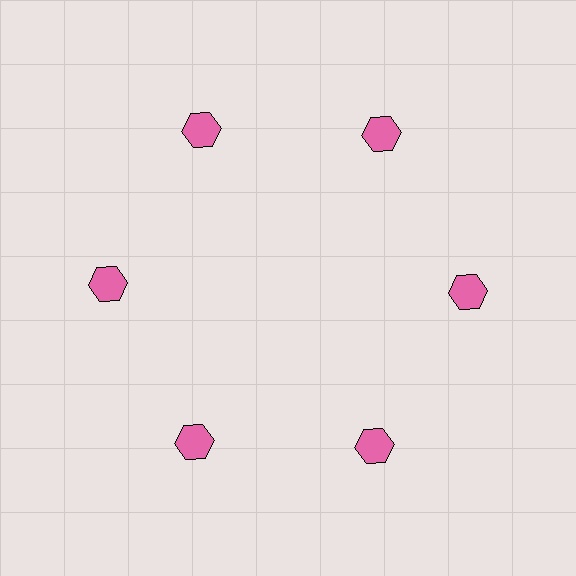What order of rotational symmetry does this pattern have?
This pattern has 6-fold rotational symmetry.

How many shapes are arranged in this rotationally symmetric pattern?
There are 6 shapes, arranged in 6 groups of 1.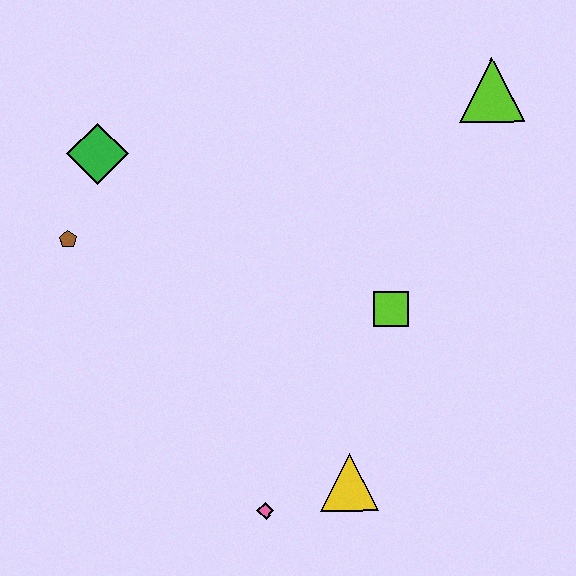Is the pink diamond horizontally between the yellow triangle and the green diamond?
Yes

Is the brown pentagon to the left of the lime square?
Yes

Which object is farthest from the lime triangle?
The pink diamond is farthest from the lime triangle.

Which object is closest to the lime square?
The yellow triangle is closest to the lime square.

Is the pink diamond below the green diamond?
Yes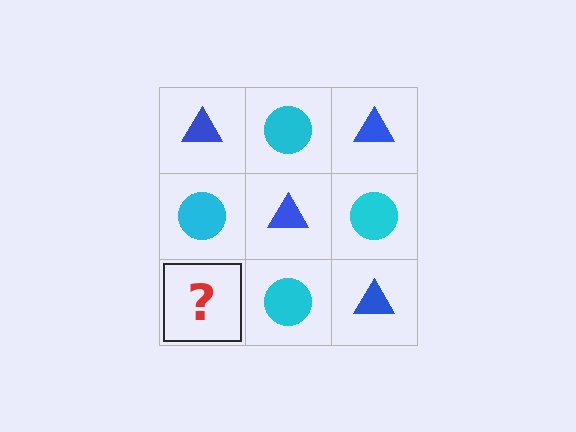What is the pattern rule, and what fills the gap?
The rule is that it alternates blue triangle and cyan circle in a checkerboard pattern. The gap should be filled with a blue triangle.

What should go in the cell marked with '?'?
The missing cell should contain a blue triangle.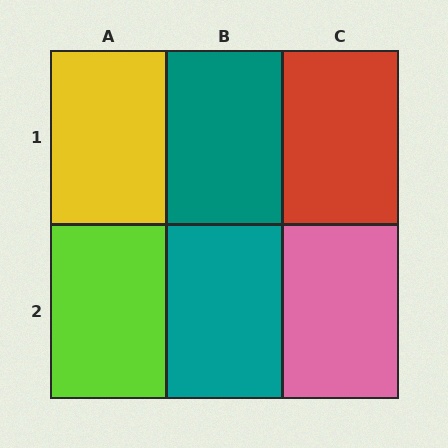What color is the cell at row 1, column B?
Teal.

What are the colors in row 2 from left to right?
Lime, teal, pink.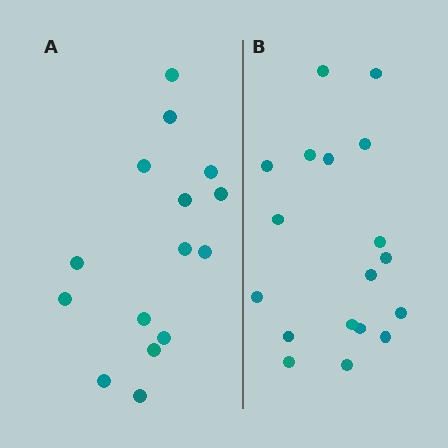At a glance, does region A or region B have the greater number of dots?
Region B (the right region) has more dots.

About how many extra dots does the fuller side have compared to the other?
Region B has just a few more — roughly 2 or 3 more dots than region A.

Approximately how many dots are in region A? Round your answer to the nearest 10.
About 20 dots. (The exact count is 15, which rounds to 20.)